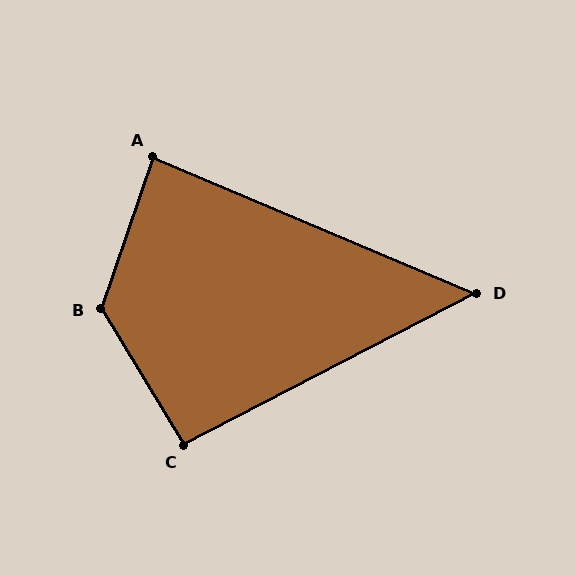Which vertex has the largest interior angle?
B, at approximately 130 degrees.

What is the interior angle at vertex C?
Approximately 94 degrees (approximately right).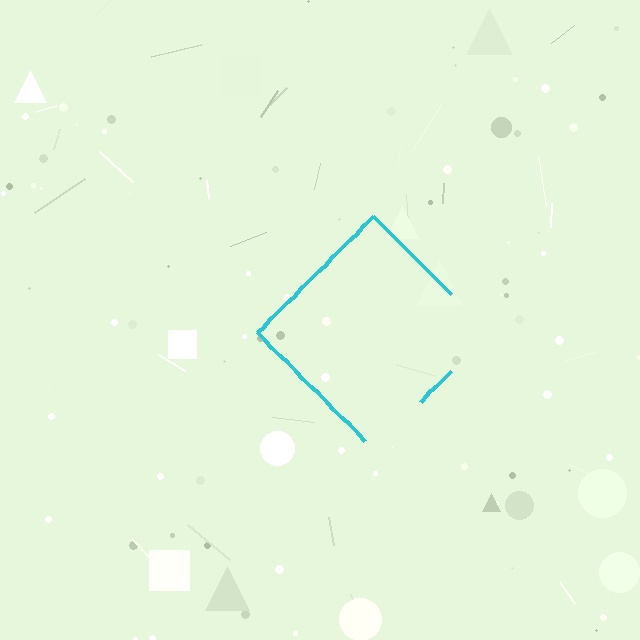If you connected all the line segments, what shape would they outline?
They would outline a diamond.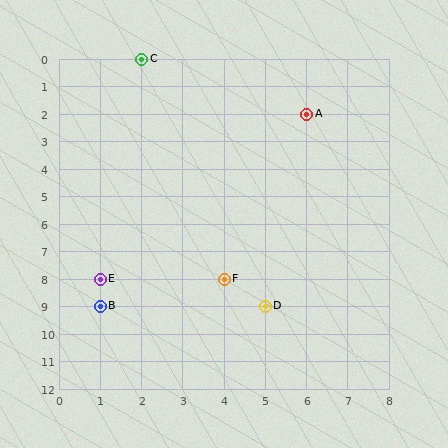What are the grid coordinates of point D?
Point D is at grid coordinates (5, 9).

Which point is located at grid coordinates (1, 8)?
Point E is at (1, 8).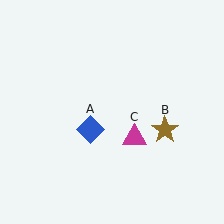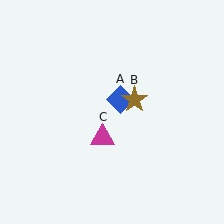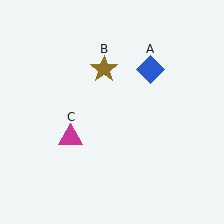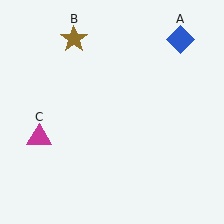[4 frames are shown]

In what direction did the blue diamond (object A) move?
The blue diamond (object A) moved up and to the right.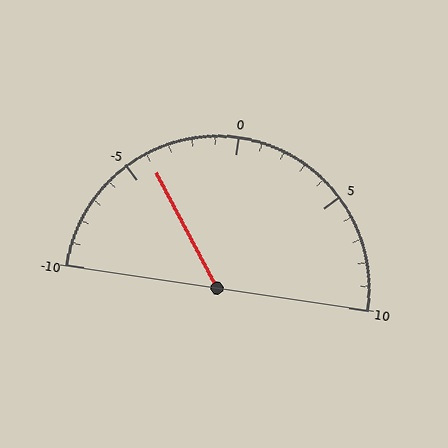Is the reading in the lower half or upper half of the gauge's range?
The reading is in the lower half of the range (-10 to 10).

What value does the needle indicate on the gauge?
The needle indicates approximately -4.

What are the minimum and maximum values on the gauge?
The gauge ranges from -10 to 10.